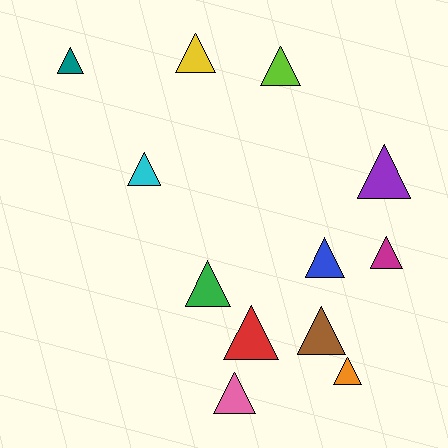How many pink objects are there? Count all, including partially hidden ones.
There is 1 pink object.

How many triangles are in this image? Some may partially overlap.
There are 12 triangles.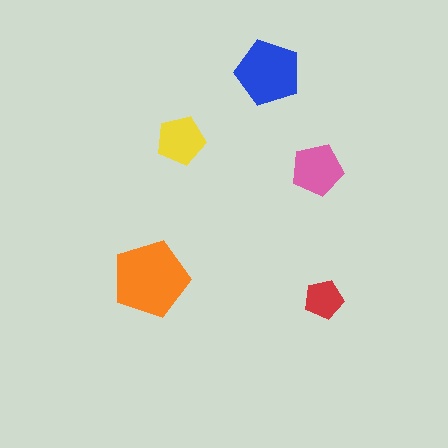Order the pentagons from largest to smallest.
the orange one, the blue one, the pink one, the yellow one, the red one.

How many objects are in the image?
There are 5 objects in the image.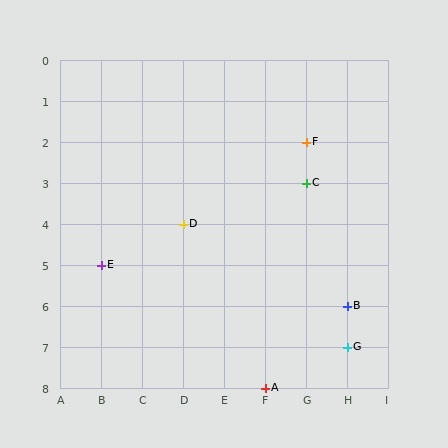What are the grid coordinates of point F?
Point F is at grid coordinates (G, 2).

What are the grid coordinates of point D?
Point D is at grid coordinates (D, 4).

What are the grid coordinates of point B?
Point B is at grid coordinates (H, 6).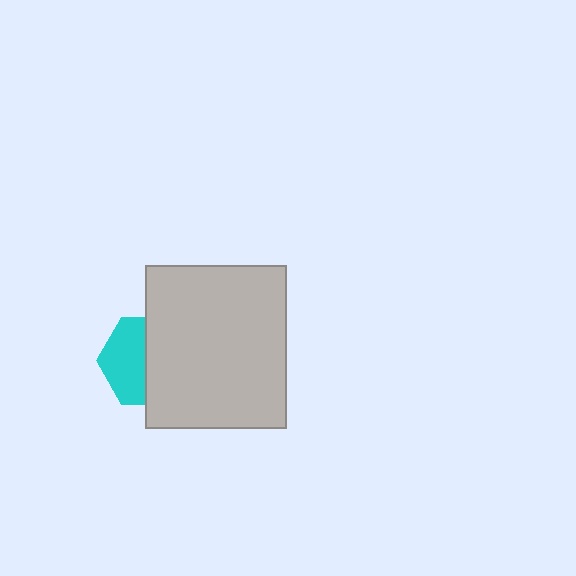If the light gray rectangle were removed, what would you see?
You would see the complete cyan hexagon.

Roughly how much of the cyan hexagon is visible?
About half of it is visible (roughly 49%).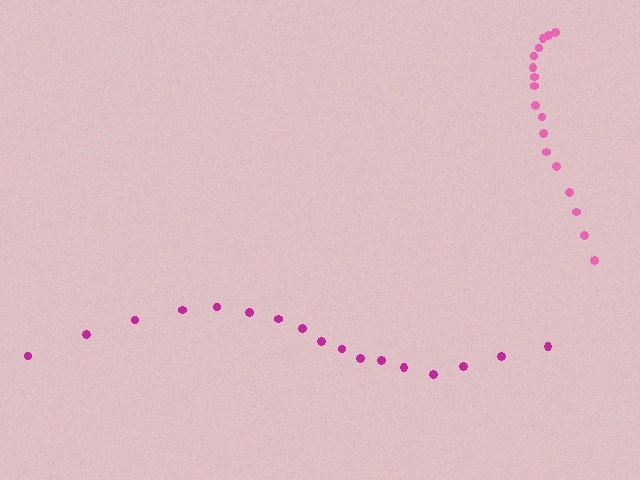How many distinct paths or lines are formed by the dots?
There are 2 distinct paths.